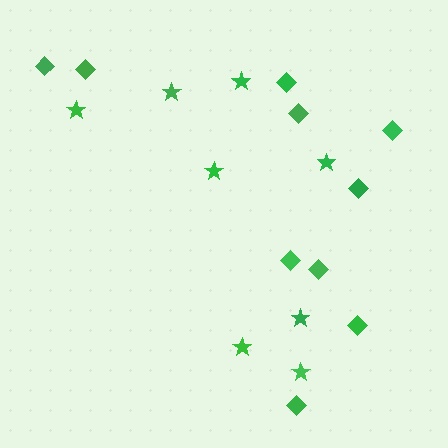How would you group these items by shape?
There are 2 groups: one group of diamonds (10) and one group of stars (8).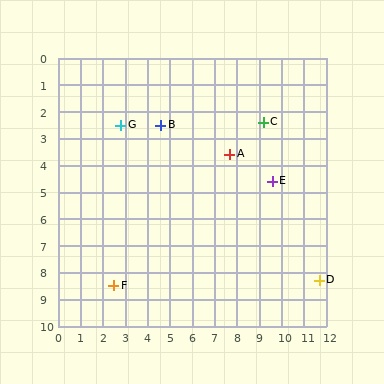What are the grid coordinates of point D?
Point D is at approximately (11.7, 8.3).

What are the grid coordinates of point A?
Point A is at approximately (7.7, 3.6).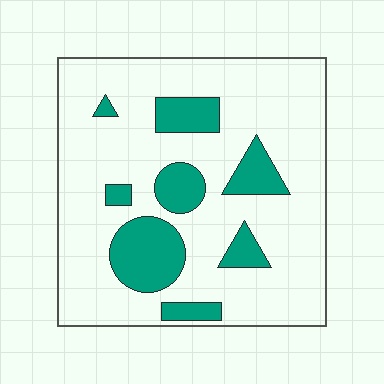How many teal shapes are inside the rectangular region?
8.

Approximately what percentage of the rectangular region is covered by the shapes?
Approximately 20%.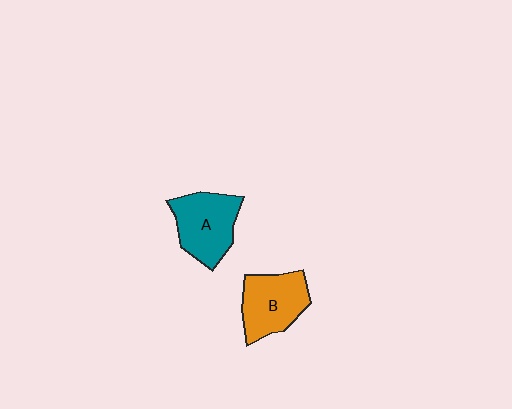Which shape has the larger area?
Shape A (teal).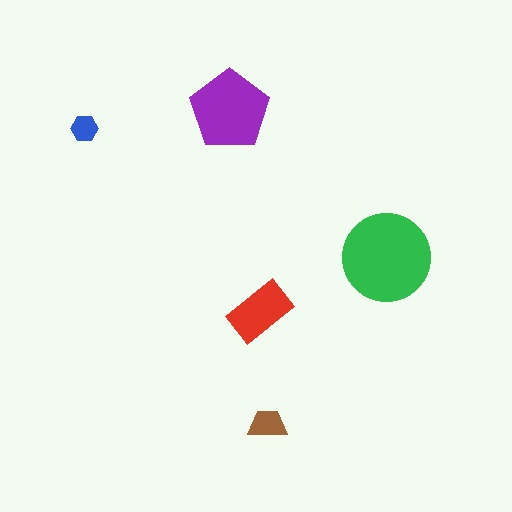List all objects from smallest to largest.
The blue hexagon, the brown trapezoid, the red rectangle, the purple pentagon, the green circle.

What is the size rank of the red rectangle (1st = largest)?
3rd.